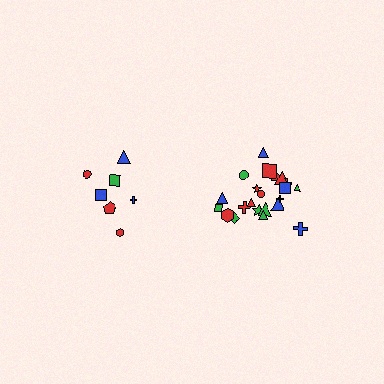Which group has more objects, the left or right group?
The right group.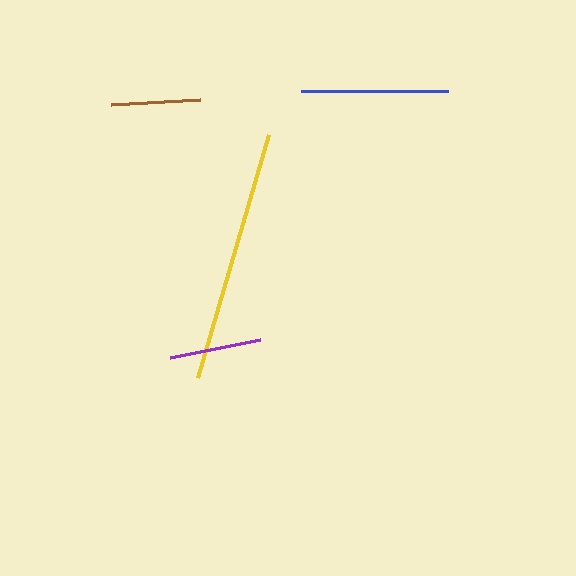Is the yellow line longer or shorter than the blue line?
The yellow line is longer than the blue line.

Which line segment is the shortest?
The brown line is the shortest at approximately 89 pixels.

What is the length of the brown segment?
The brown segment is approximately 89 pixels long.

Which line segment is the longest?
The yellow line is the longest at approximately 254 pixels.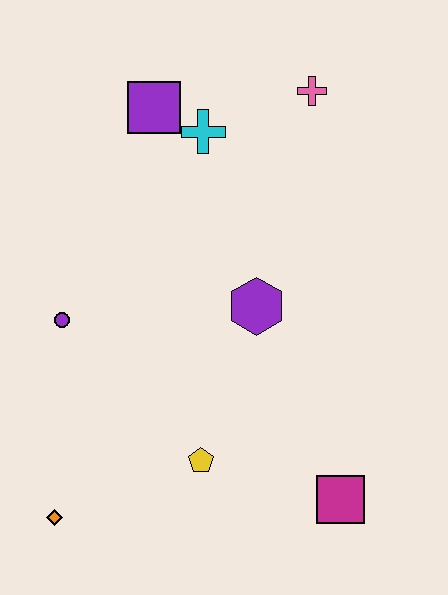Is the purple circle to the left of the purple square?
Yes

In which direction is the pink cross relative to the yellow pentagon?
The pink cross is above the yellow pentagon.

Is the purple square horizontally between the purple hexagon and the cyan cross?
No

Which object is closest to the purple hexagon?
The yellow pentagon is closest to the purple hexagon.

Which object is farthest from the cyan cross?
The orange diamond is farthest from the cyan cross.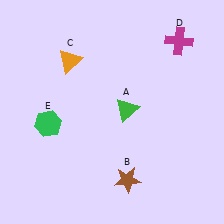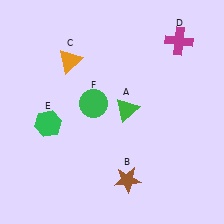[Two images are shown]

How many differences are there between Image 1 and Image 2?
There is 1 difference between the two images.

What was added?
A green circle (F) was added in Image 2.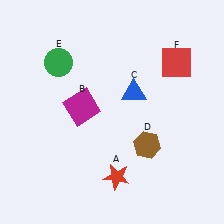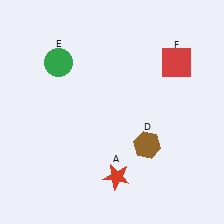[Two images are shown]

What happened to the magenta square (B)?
The magenta square (B) was removed in Image 2. It was in the top-left area of Image 1.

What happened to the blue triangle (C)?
The blue triangle (C) was removed in Image 2. It was in the top-right area of Image 1.